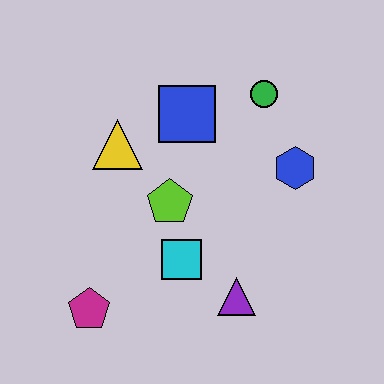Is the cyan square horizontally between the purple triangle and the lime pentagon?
Yes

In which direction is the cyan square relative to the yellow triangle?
The cyan square is below the yellow triangle.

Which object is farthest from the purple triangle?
The green circle is farthest from the purple triangle.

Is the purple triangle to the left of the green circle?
Yes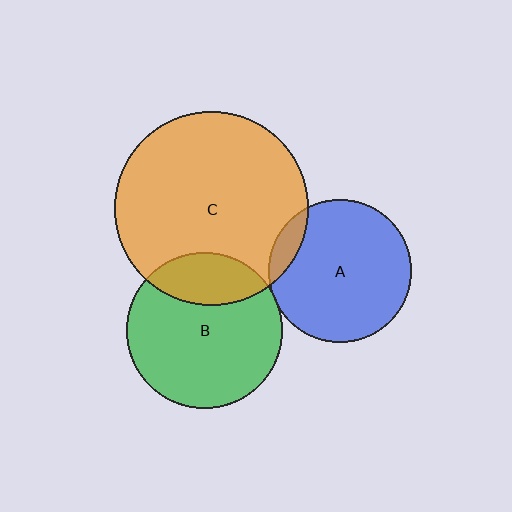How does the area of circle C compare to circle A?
Approximately 1.8 times.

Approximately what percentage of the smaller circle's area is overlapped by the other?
Approximately 25%.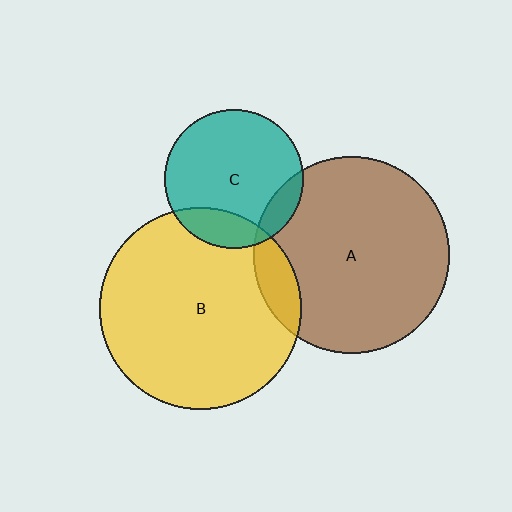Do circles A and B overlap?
Yes.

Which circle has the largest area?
Circle B (yellow).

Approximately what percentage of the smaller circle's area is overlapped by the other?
Approximately 10%.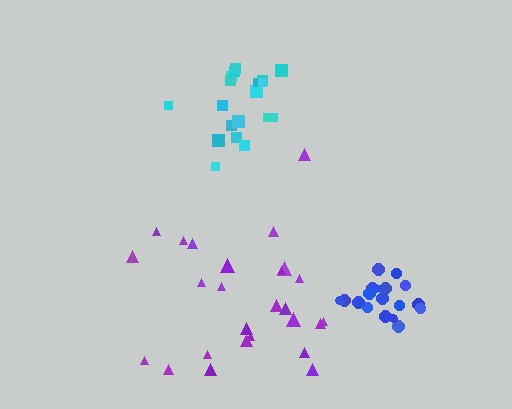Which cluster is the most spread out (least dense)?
Purple.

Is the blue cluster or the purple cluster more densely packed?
Blue.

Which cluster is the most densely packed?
Blue.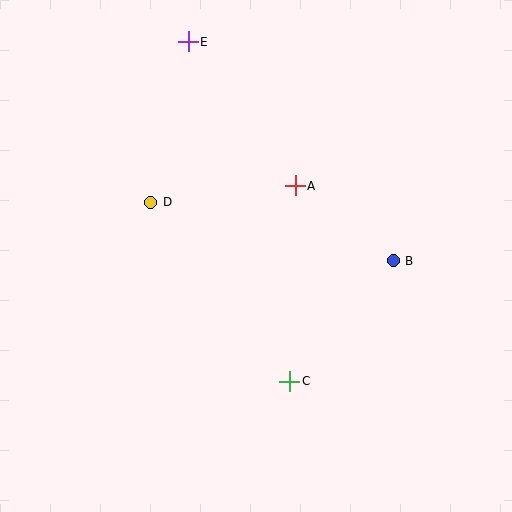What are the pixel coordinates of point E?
Point E is at (188, 42).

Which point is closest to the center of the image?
Point A at (295, 186) is closest to the center.